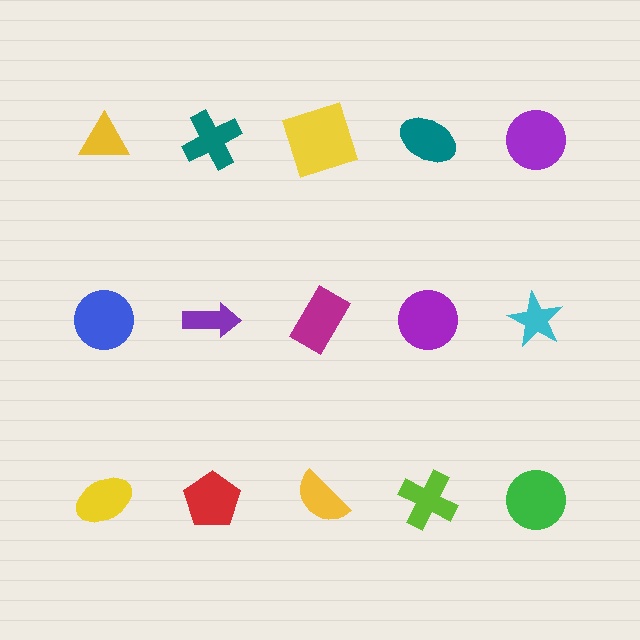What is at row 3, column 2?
A red pentagon.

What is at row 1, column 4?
A teal ellipse.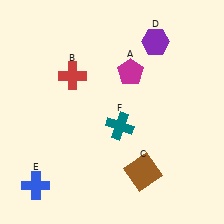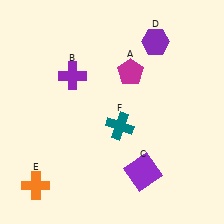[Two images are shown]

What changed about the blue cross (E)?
In Image 1, E is blue. In Image 2, it changed to orange.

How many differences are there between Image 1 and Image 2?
There are 3 differences between the two images.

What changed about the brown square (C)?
In Image 1, C is brown. In Image 2, it changed to purple.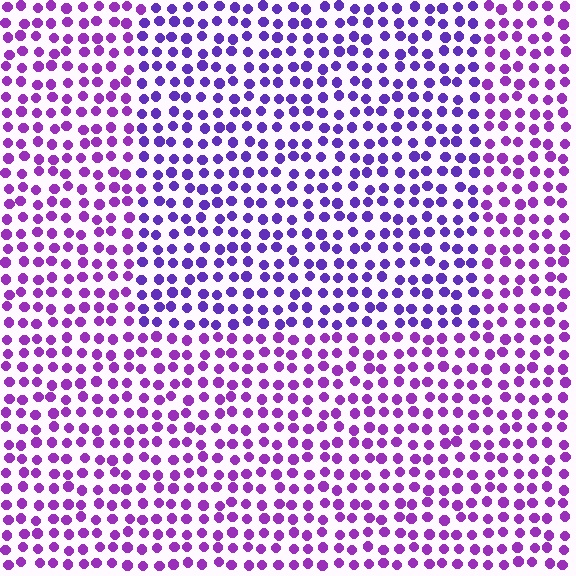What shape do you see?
I see a rectangle.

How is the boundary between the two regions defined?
The boundary is defined purely by a slight shift in hue (about 25 degrees). Spacing, size, and orientation are identical on both sides.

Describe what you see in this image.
The image is filled with small purple elements in a uniform arrangement. A rectangle-shaped region is visible where the elements are tinted to a slightly different hue, forming a subtle color boundary.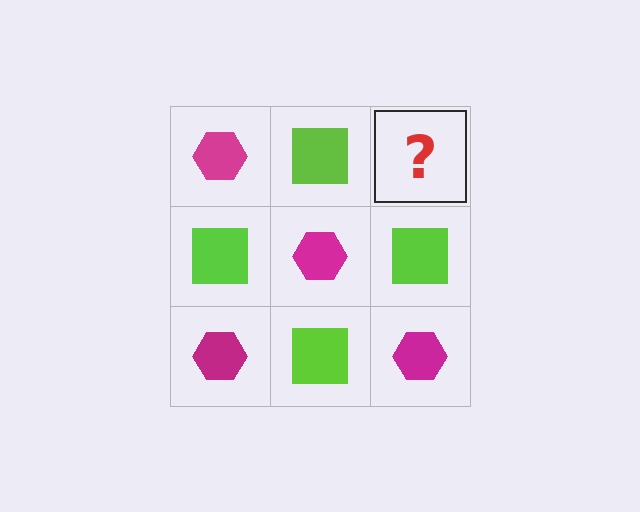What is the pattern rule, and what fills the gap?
The rule is that it alternates magenta hexagon and lime square in a checkerboard pattern. The gap should be filled with a magenta hexagon.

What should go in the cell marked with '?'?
The missing cell should contain a magenta hexagon.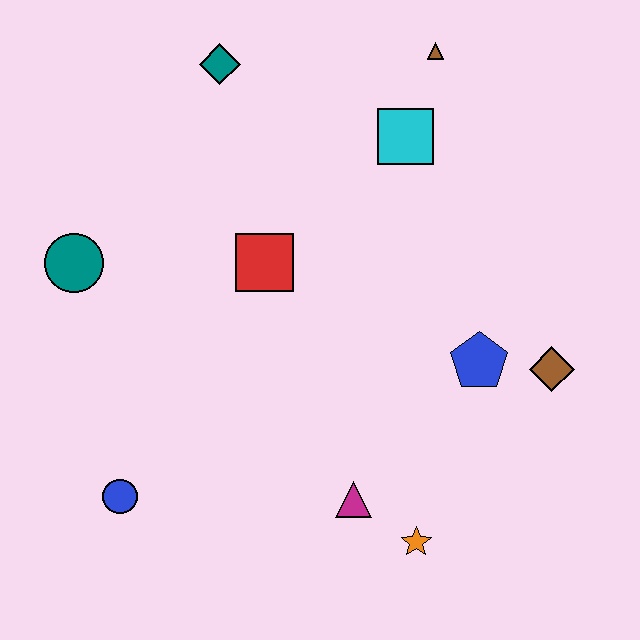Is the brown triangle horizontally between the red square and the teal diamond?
No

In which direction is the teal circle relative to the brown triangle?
The teal circle is to the left of the brown triangle.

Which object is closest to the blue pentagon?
The brown diamond is closest to the blue pentagon.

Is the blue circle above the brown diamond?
No